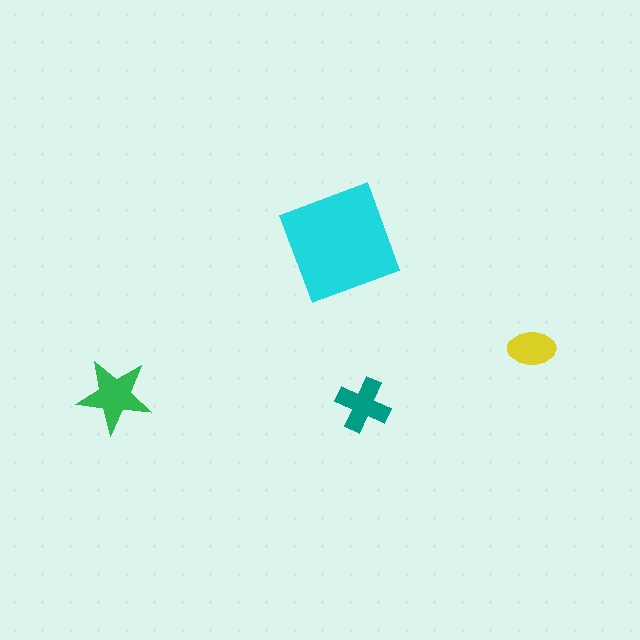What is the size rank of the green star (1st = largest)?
2nd.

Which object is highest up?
The cyan square is topmost.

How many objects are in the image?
There are 4 objects in the image.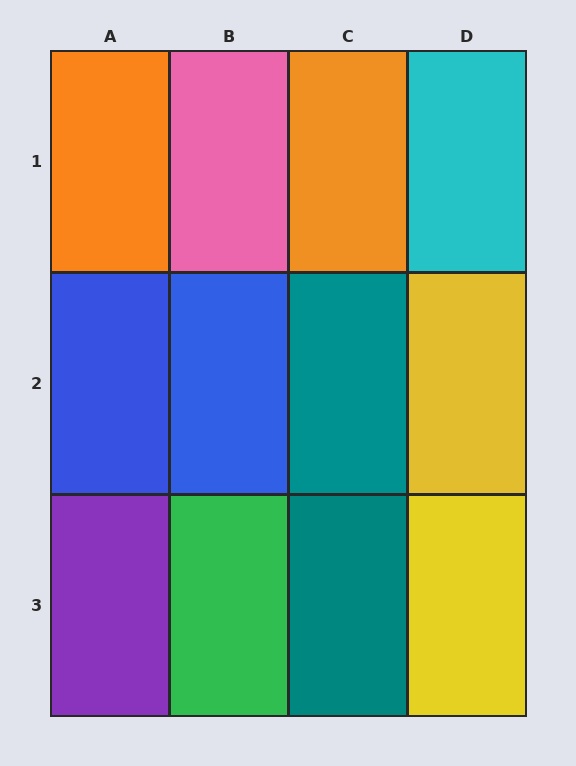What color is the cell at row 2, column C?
Teal.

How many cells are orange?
2 cells are orange.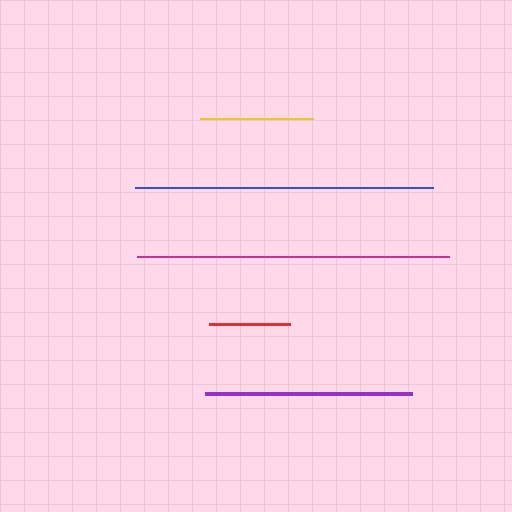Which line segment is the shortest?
The red line is the shortest at approximately 81 pixels.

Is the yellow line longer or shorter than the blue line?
The blue line is longer than the yellow line.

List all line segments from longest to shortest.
From longest to shortest: magenta, blue, purple, yellow, red.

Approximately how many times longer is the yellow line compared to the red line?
The yellow line is approximately 1.4 times the length of the red line.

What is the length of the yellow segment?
The yellow segment is approximately 113 pixels long.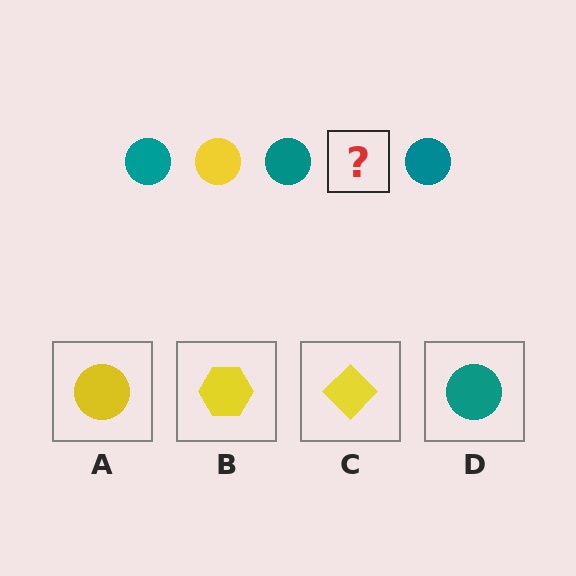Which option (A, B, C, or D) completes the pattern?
A.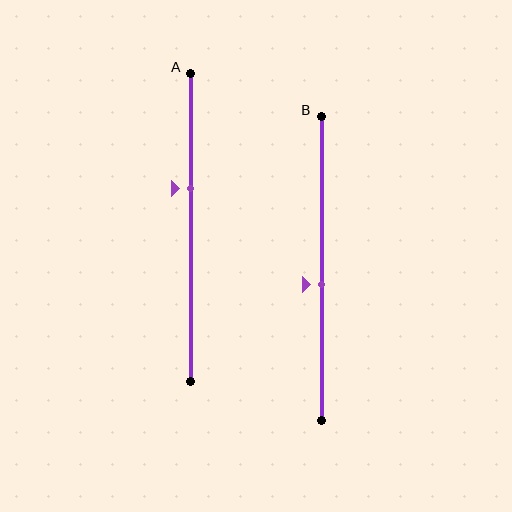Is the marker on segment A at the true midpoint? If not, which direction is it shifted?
No, the marker on segment A is shifted upward by about 13% of the segment length.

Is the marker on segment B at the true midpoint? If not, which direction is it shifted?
No, the marker on segment B is shifted downward by about 5% of the segment length.